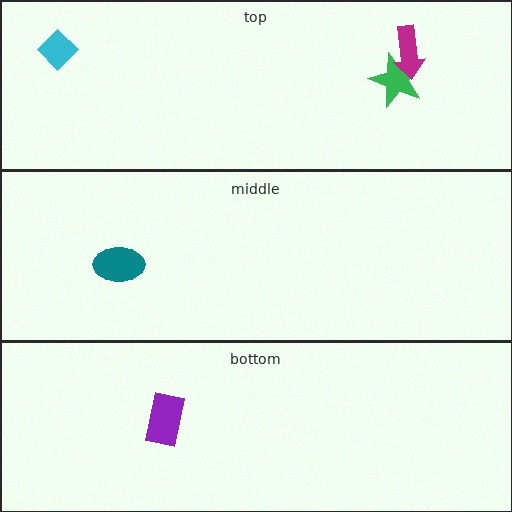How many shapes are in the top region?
3.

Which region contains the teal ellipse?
The middle region.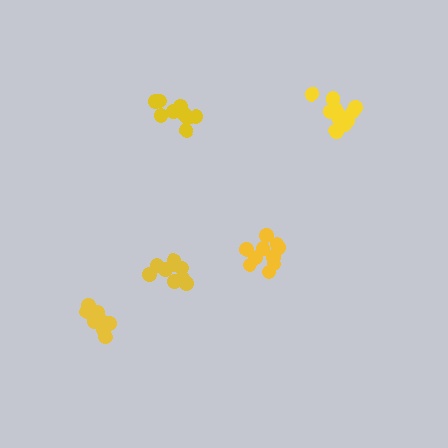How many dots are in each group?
Group 1: 10 dots, Group 2: 9 dots, Group 3: 8 dots, Group 4: 14 dots, Group 5: 10 dots (51 total).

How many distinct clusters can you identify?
There are 5 distinct clusters.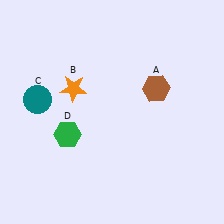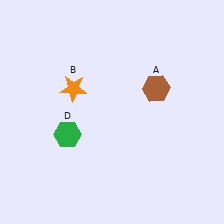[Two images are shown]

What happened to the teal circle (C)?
The teal circle (C) was removed in Image 2. It was in the top-left area of Image 1.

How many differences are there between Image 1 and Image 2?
There is 1 difference between the two images.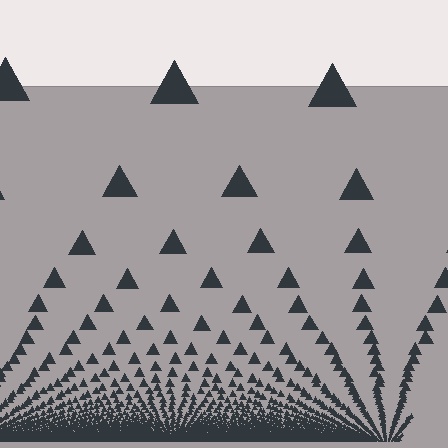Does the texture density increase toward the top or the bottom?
Density increases toward the bottom.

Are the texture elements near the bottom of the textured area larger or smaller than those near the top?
Smaller. The gradient is inverted — elements near the bottom are smaller and denser.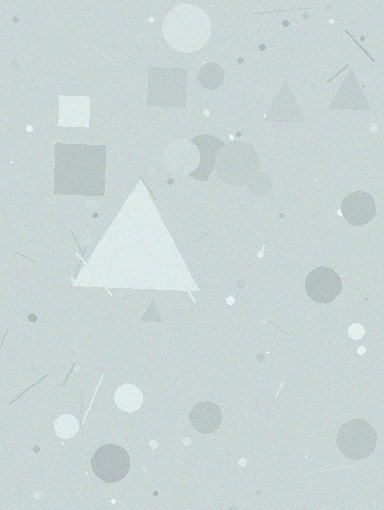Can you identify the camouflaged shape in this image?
The camouflaged shape is a triangle.